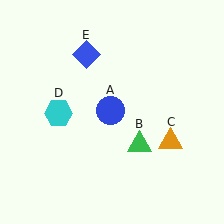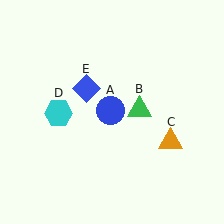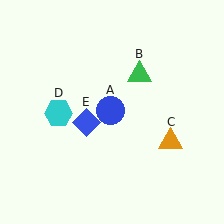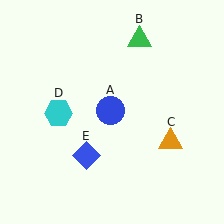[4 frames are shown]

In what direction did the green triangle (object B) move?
The green triangle (object B) moved up.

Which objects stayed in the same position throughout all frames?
Blue circle (object A) and orange triangle (object C) and cyan hexagon (object D) remained stationary.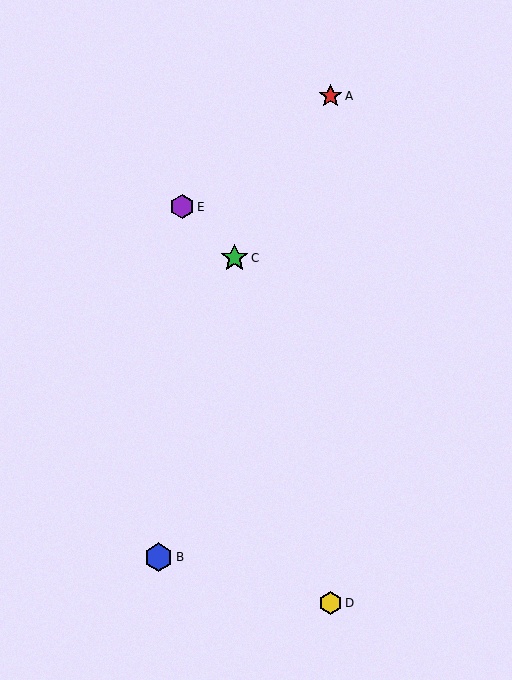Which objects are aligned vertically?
Objects A, D are aligned vertically.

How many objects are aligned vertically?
2 objects (A, D) are aligned vertically.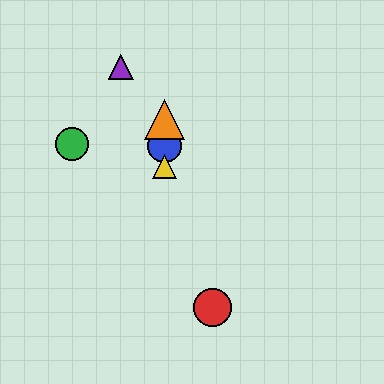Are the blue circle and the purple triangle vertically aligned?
No, the blue circle is at x≈165 and the purple triangle is at x≈121.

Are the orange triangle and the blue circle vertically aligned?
Yes, both are at x≈165.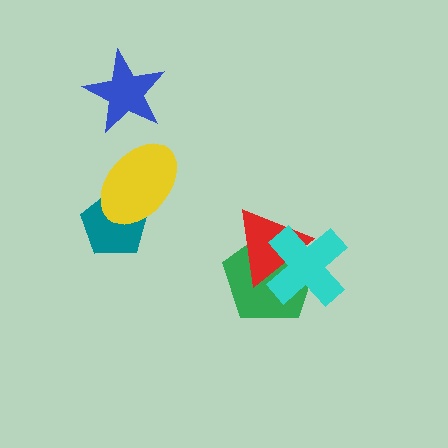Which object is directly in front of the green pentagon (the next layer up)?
The red triangle is directly in front of the green pentagon.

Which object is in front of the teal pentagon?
The yellow ellipse is in front of the teal pentagon.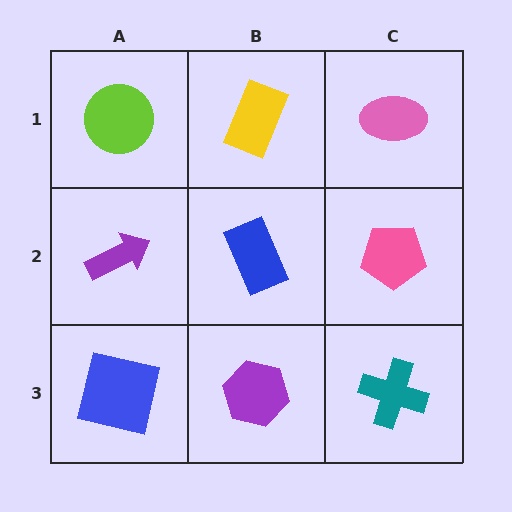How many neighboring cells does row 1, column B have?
3.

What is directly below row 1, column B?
A blue rectangle.